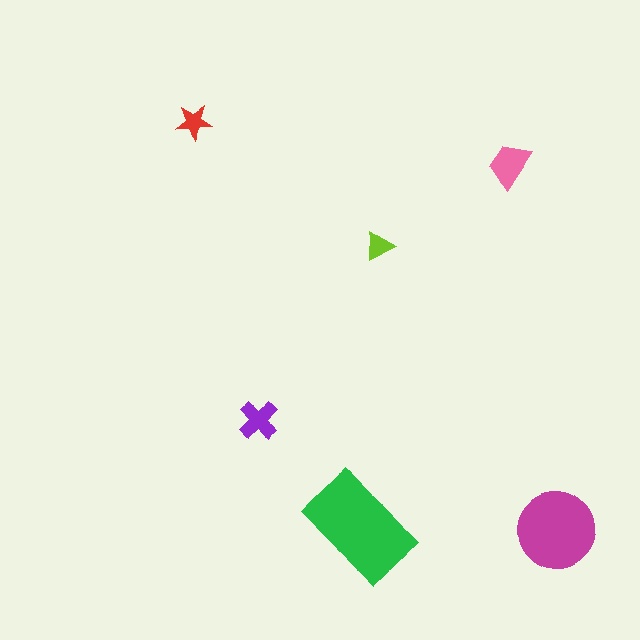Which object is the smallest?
The lime triangle.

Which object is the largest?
The green rectangle.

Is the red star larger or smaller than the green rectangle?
Smaller.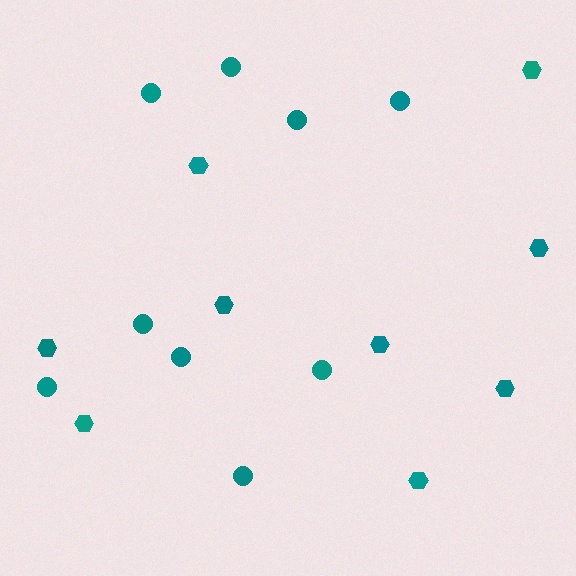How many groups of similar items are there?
There are 2 groups: one group of hexagons (9) and one group of circles (9).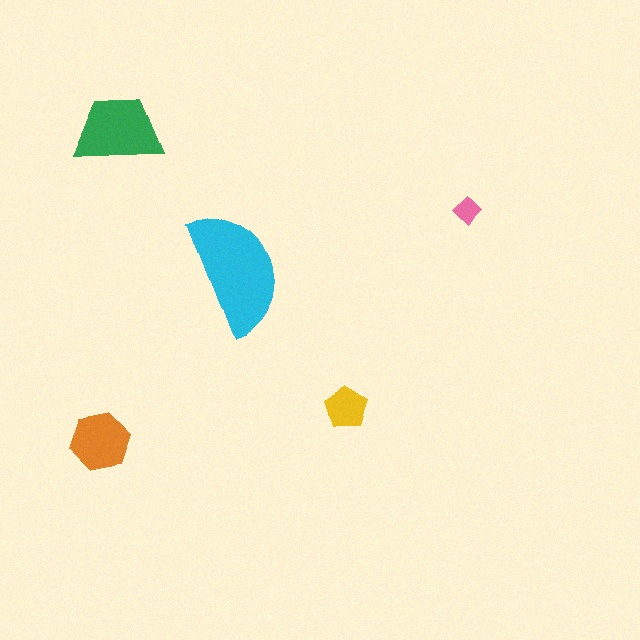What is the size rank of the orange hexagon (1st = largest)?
3rd.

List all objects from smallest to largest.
The pink diamond, the yellow pentagon, the orange hexagon, the green trapezoid, the cyan semicircle.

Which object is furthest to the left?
The orange hexagon is leftmost.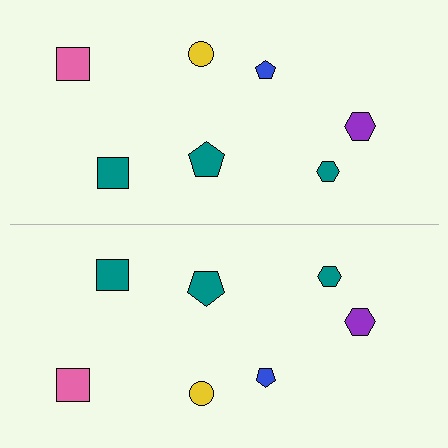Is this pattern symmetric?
Yes, this pattern has bilateral (reflection) symmetry.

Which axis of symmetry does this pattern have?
The pattern has a horizontal axis of symmetry running through the center of the image.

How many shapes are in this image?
There are 14 shapes in this image.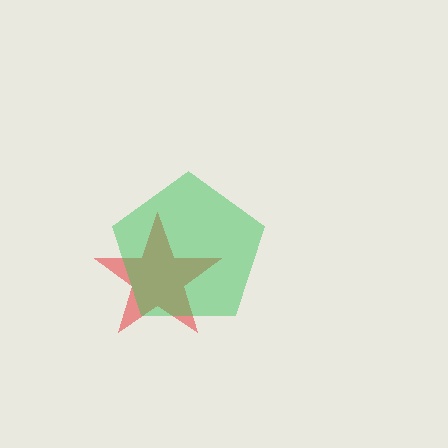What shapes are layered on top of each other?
The layered shapes are: a red star, a green pentagon.